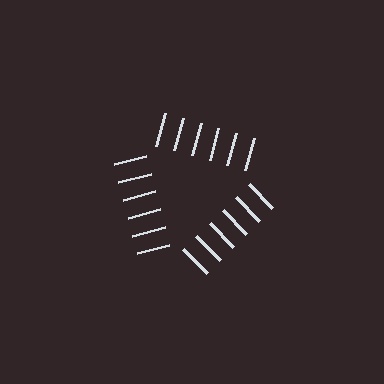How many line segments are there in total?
18 — 6 along each of the 3 edges.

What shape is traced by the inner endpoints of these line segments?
An illusory triangle — the line segments terminate on its edges but no continuous stroke is drawn.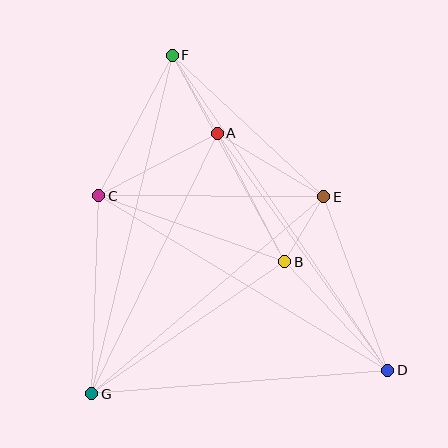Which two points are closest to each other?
Points B and E are closest to each other.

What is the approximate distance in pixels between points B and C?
The distance between B and C is approximately 197 pixels.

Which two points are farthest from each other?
Points D and F are farthest from each other.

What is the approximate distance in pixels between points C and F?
The distance between C and F is approximately 159 pixels.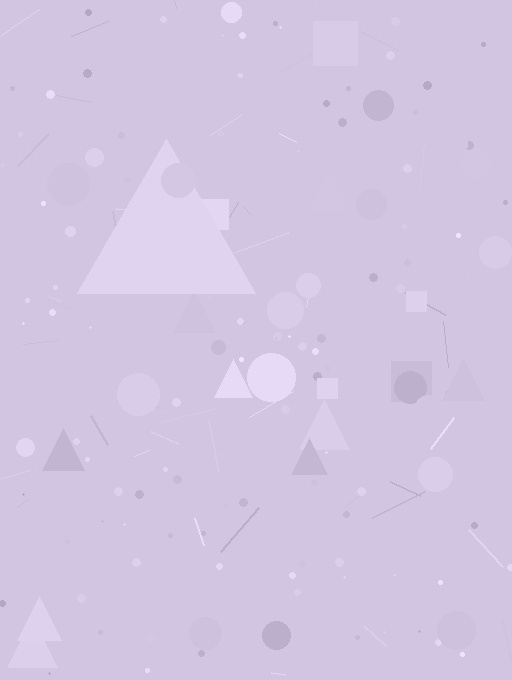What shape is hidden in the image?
A triangle is hidden in the image.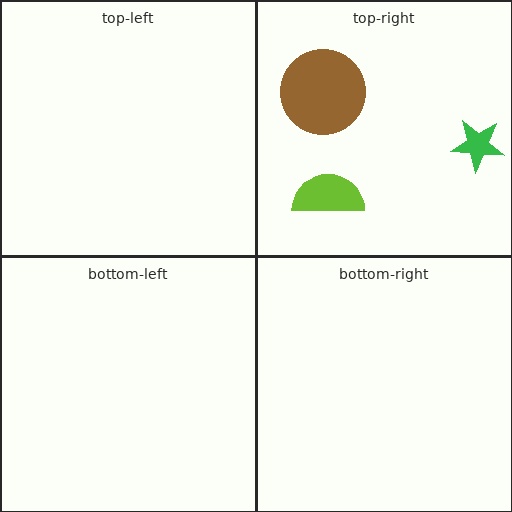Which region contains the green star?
The top-right region.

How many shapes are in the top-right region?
3.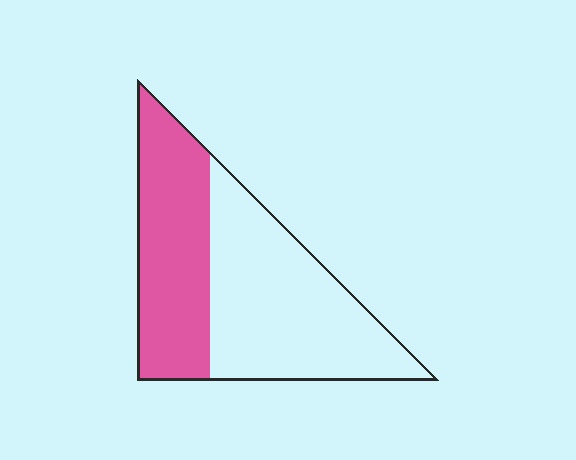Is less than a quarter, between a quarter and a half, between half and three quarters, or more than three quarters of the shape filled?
Between a quarter and a half.